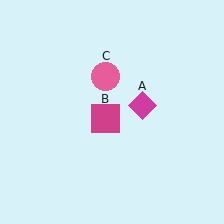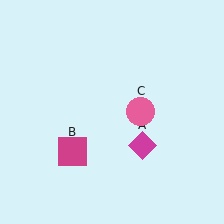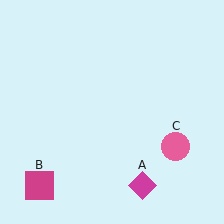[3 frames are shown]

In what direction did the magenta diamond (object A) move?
The magenta diamond (object A) moved down.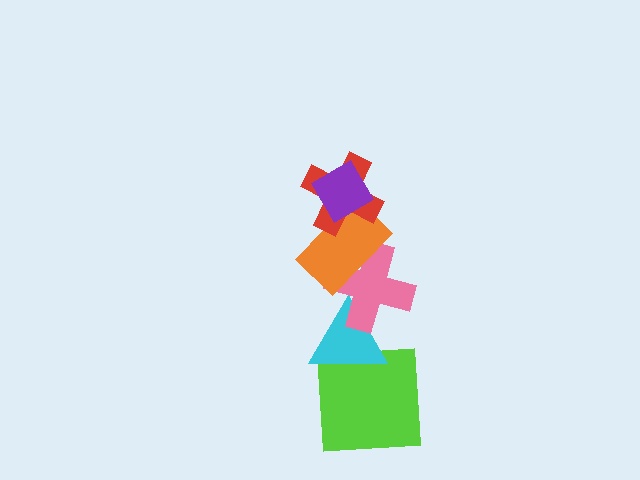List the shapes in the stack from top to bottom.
From top to bottom: the purple diamond, the red cross, the orange rectangle, the pink cross, the cyan triangle, the lime square.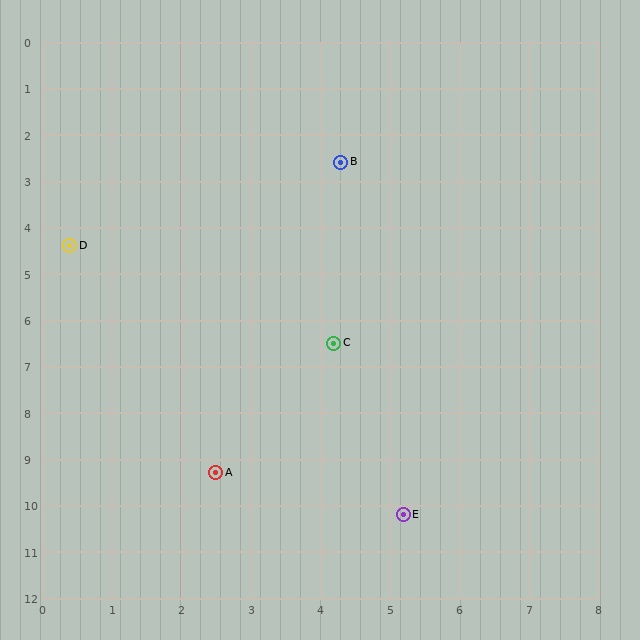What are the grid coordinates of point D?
Point D is at approximately (0.4, 4.4).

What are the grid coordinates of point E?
Point E is at approximately (5.2, 10.2).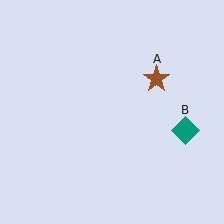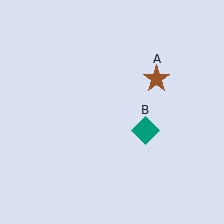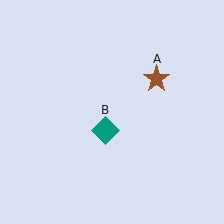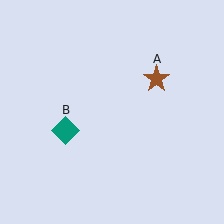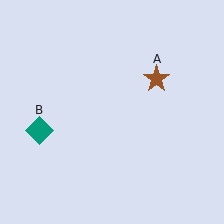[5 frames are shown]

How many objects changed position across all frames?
1 object changed position: teal diamond (object B).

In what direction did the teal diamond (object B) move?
The teal diamond (object B) moved left.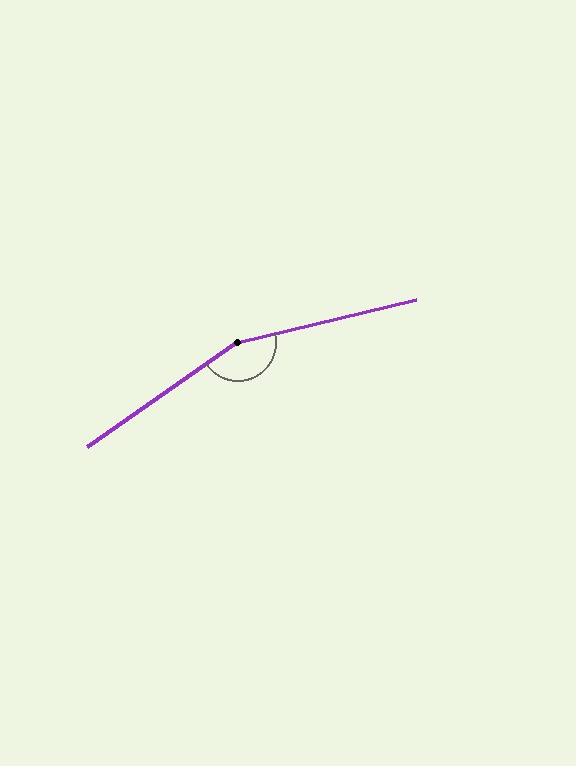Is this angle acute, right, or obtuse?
It is obtuse.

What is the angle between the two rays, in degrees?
Approximately 158 degrees.